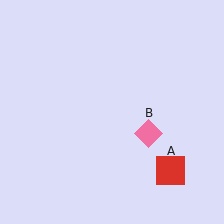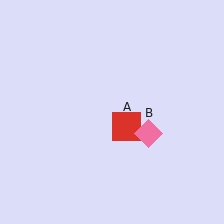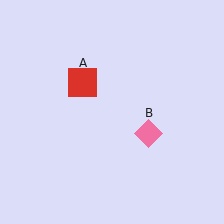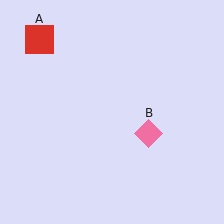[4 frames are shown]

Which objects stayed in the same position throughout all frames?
Pink diamond (object B) remained stationary.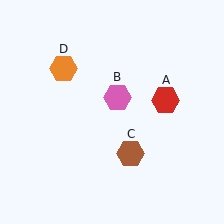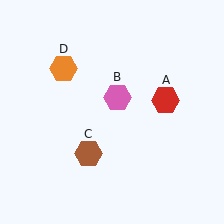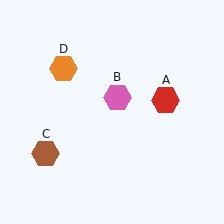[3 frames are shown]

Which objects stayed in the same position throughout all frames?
Red hexagon (object A) and pink hexagon (object B) and orange hexagon (object D) remained stationary.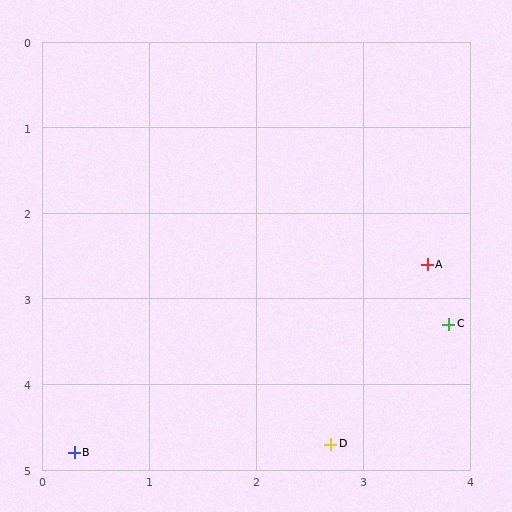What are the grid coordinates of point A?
Point A is at approximately (3.6, 2.6).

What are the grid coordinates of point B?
Point B is at approximately (0.3, 4.8).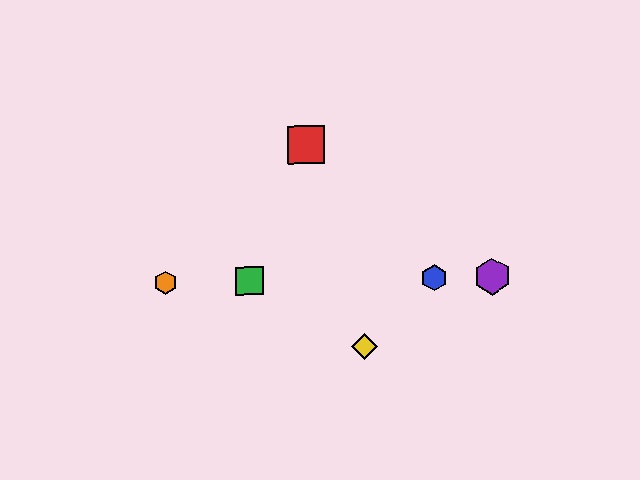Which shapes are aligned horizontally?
The blue hexagon, the green square, the purple hexagon, the orange hexagon are aligned horizontally.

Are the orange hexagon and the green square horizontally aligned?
Yes, both are at y≈283.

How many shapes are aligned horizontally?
4 shapes (the blue hexagon, the green square, the purple hexagon, the orange hexagon) are aligned horizontally.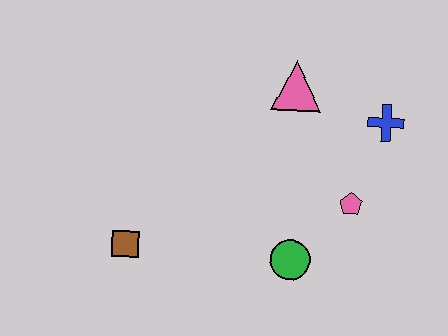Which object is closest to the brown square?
The green circle is closest to the brown square.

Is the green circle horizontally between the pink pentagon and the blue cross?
No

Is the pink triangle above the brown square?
Yes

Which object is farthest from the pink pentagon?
The brown square is farthest from the pink pentagon.